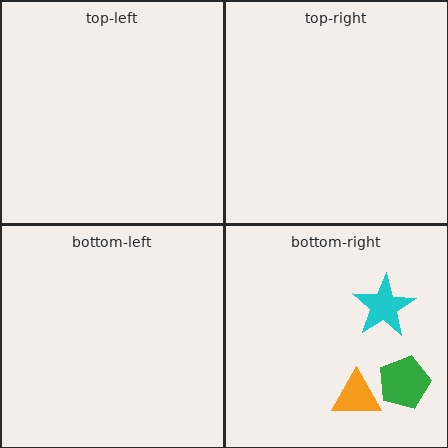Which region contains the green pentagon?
The bottom-right region.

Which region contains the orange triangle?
The bottom-right region.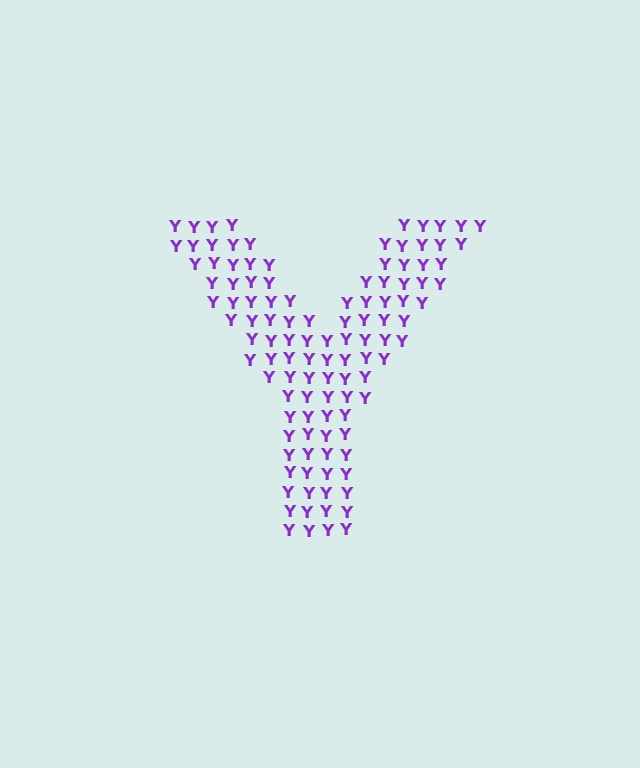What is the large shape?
The large shape is the letter Y.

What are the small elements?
The small elements are letter Y's.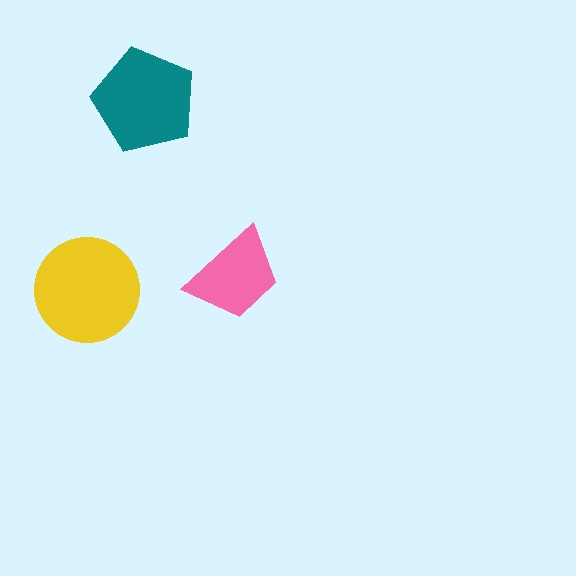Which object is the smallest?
The pink trapezoid.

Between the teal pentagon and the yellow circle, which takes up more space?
The yellow circle.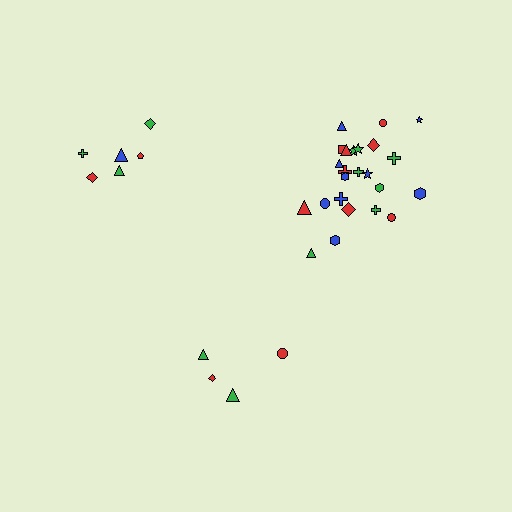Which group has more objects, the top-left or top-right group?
The top-right group.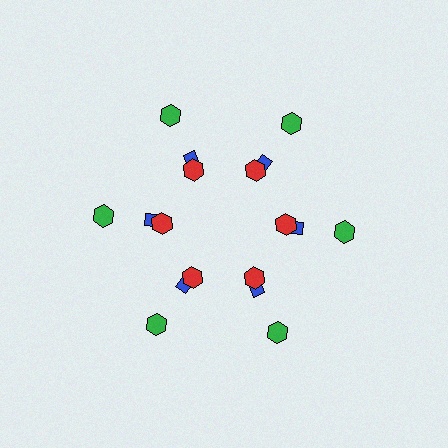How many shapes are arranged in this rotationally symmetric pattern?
There are 18 shapes, arranged in 6 groups of 3.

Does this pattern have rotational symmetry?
Yes, this pattern has 6-fold rotational symmetry. It looks the same after rotating 60 degrees around the center.